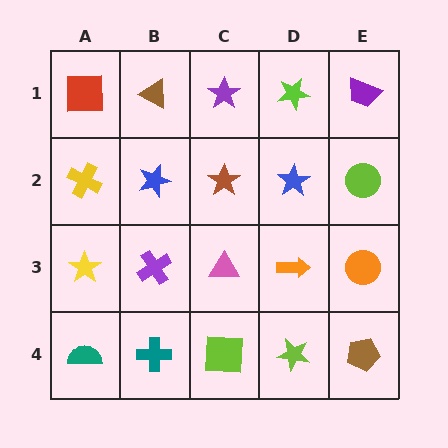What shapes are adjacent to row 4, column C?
A pink triangle (row 3, column C), a teal cross (row 4, column B), a lime star (row 4, column D).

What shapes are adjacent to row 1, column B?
A blue star (row 2, column B), a red square (row 1, column A), a purple star (row 1, column C).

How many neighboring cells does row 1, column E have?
2.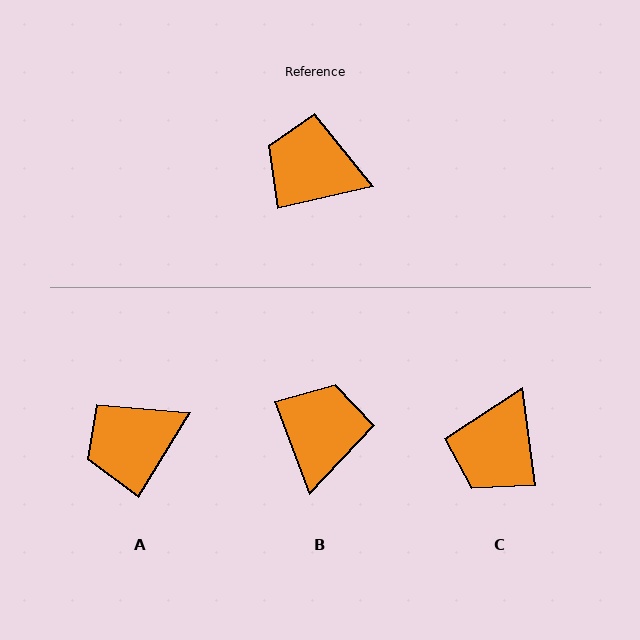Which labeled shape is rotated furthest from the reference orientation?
C, about 85 degrees away.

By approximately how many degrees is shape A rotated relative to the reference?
Approximately 46 degrees counter-clockwise.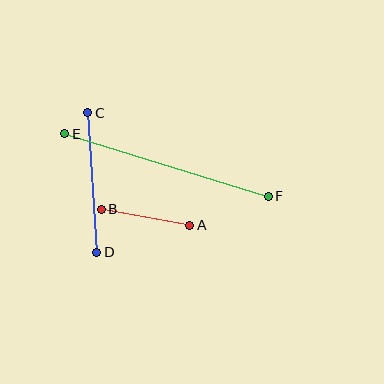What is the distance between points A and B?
The distance is approximately 90 pixels.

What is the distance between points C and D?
The distance is approximately 140 pixels.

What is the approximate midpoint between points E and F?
The midpoint is at approximately (167, 165) pixels.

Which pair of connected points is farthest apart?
Points E and F are farthest apart.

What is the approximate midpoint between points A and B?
The midpoint is at approximately (145, 217) pixels.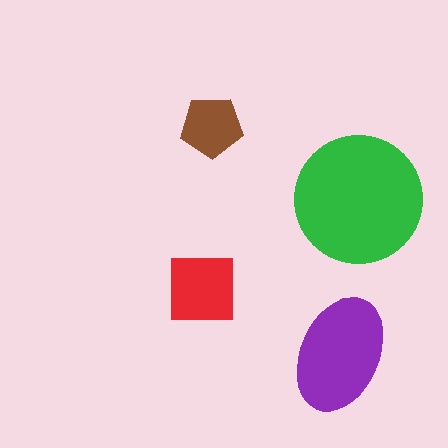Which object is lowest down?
The purple ellipse is bottommost.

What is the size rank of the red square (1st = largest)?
3rd.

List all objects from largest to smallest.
The green circle, the purple ellipse, the red square, the brown pentagon.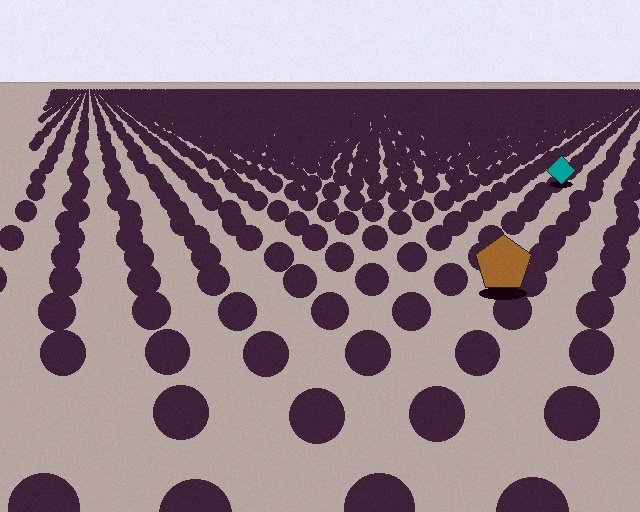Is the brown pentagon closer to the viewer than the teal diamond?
Yes. The brown pentagon is closer — you can tell from the texture gradient: the ground texture is coarser near it.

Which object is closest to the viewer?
The brown pentagon is closest. The texture marks near it are larger and more spread out.